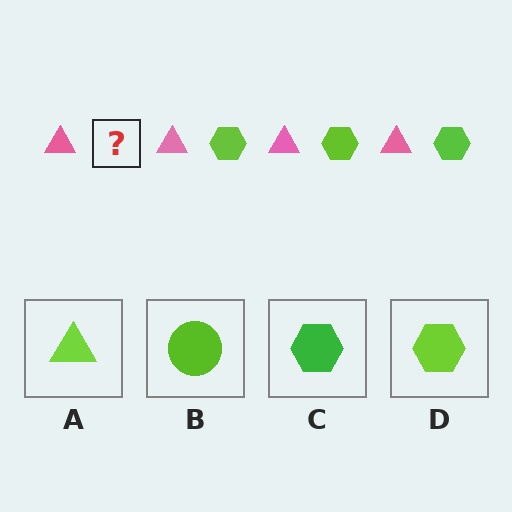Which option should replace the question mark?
Option D.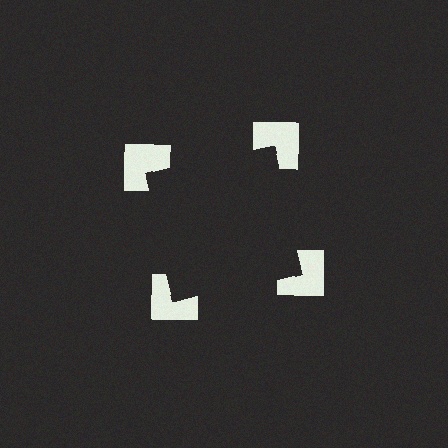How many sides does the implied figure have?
4 sides.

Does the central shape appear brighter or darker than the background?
It typically appears slightly darker than the background, even though no actual brightness change is drawn.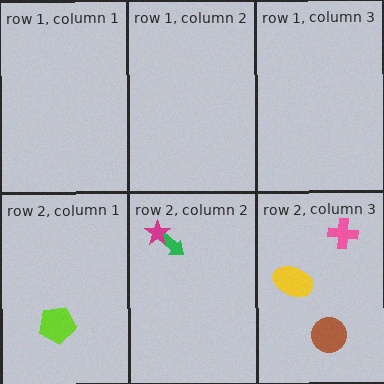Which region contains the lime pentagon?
The row 2, column 1 region.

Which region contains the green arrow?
The row 2, column 2 region.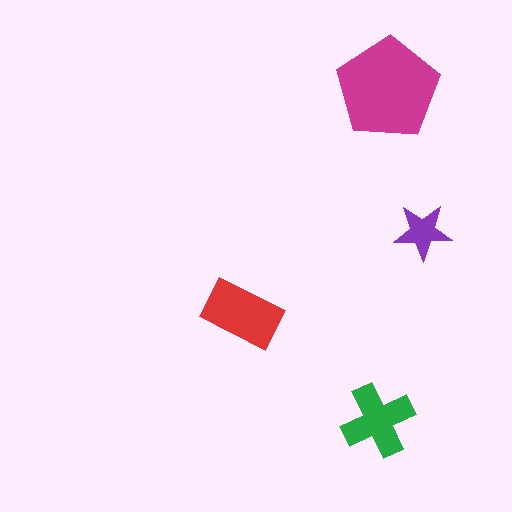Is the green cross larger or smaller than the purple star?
Larger.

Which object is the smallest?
The purple star.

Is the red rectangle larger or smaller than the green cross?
Larger.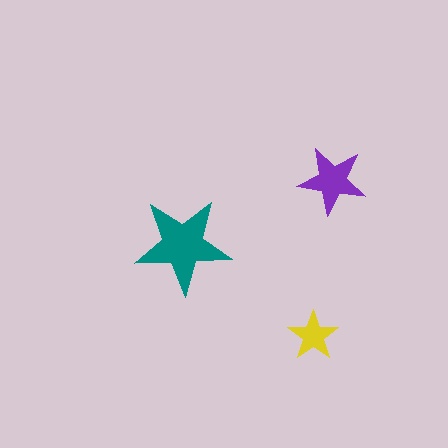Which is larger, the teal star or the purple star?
The teal one.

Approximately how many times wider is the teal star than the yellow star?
About 2 times wider.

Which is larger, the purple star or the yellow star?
The purple one.